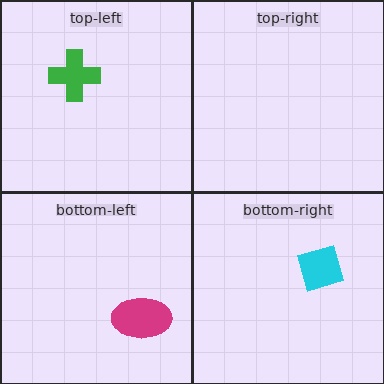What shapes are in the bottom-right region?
The cyan diamond.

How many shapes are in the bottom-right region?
1.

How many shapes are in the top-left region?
1.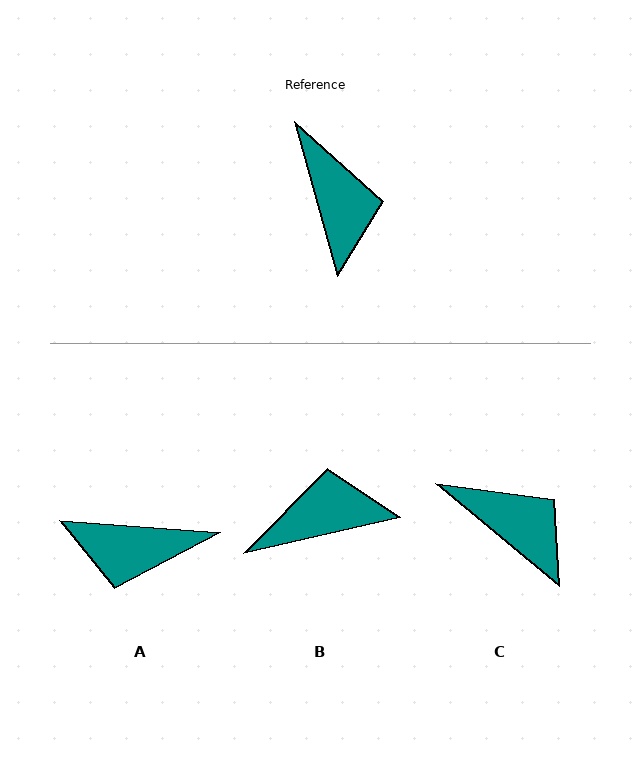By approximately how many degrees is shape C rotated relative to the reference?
Approximately 35 degrees counter-clockwise.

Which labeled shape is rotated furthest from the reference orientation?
A, about 110 degrees away.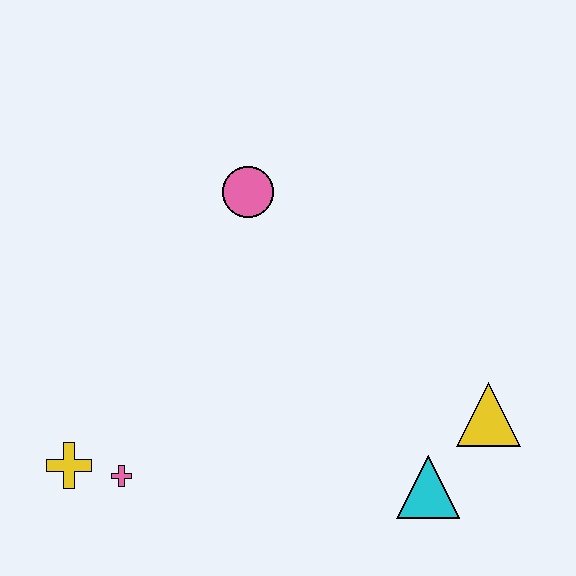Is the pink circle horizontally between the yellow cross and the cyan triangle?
Yes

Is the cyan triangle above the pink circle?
No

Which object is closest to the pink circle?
The pink cross is closest to the pink circle.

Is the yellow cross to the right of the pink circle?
No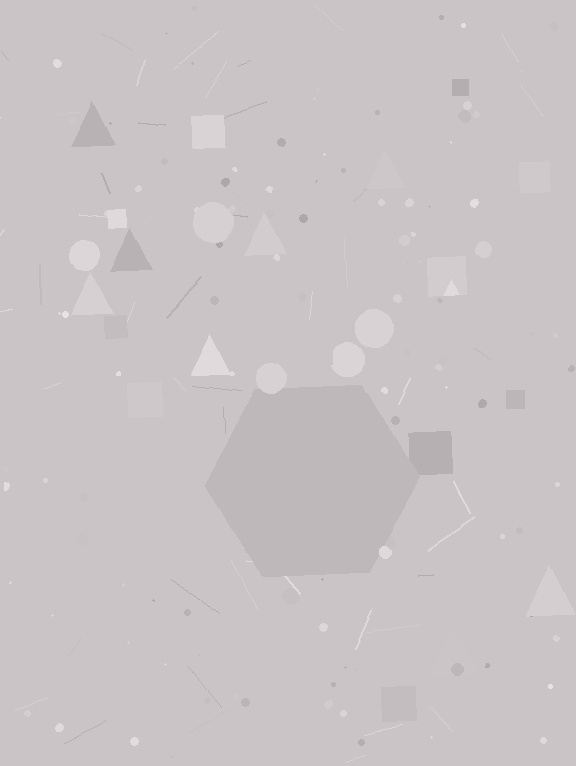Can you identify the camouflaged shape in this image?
The camouflaged shape is a hexagon.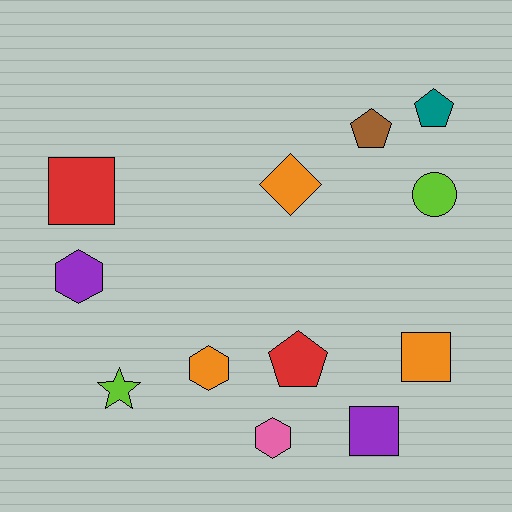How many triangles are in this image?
There are no triangles.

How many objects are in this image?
There are 12 objects.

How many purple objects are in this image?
There are 2 purple objects.